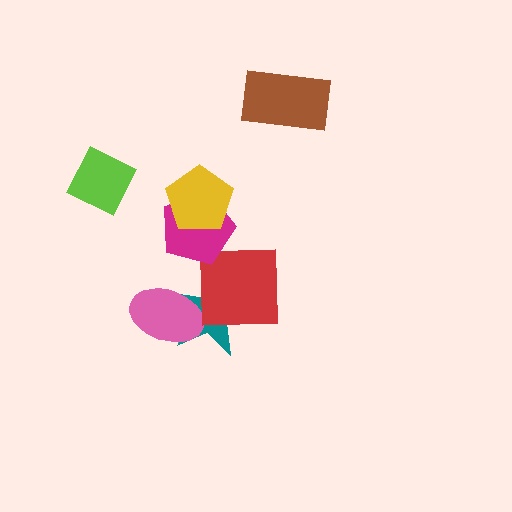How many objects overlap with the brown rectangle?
0 objects overlap with the brown rectangle.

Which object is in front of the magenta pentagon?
The yellow pentagon is in front of the magenta pentagon.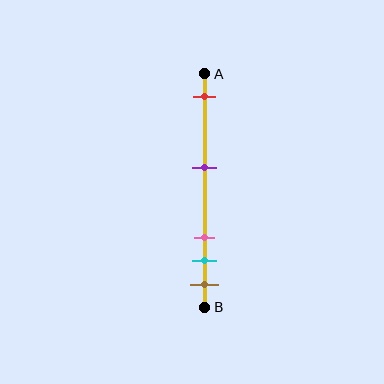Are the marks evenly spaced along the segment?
No, the marks are not evenly spaced.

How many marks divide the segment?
There are 5 marks dividing the segment.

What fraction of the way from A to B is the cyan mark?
The cyan mark is approximately 80% (0.8) of the way from A to B.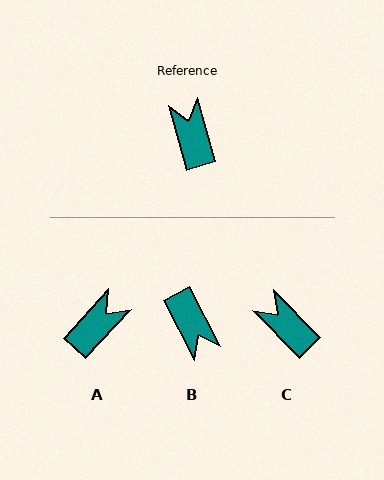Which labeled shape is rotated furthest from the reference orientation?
B, about 169 degrees away.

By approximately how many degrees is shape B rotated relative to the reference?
Approximately 169 degrees clockwise.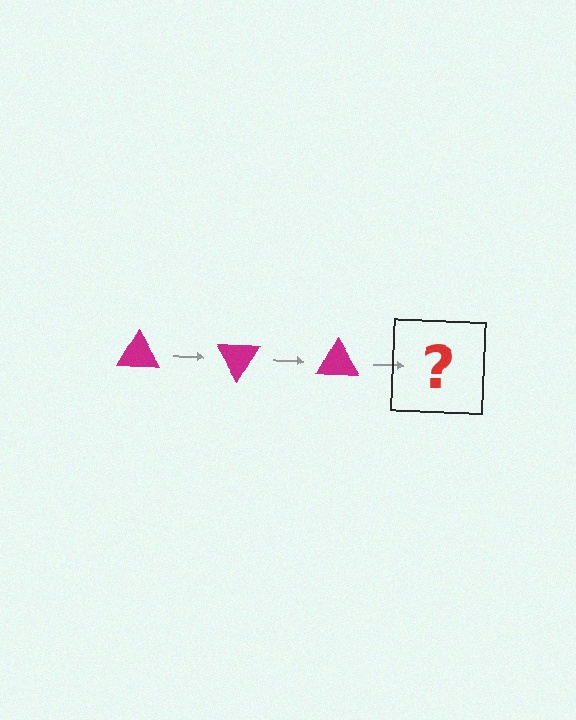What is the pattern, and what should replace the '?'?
The pattern is that the triangle rotates 60 degrees each step. The '?' should be a magenta triangle rotated 180 degrees.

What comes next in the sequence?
The next element should be a magenta triangle rotated 180 degrees.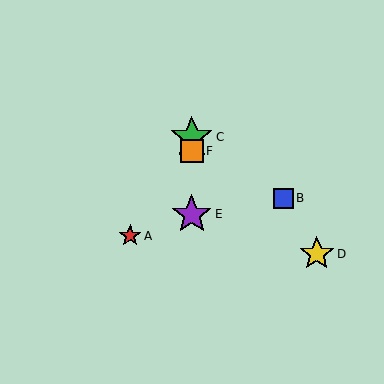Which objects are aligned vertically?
Objects C, E, F are aligned vertically.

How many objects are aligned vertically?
3 objects (C, E, F) are aligned vertically.